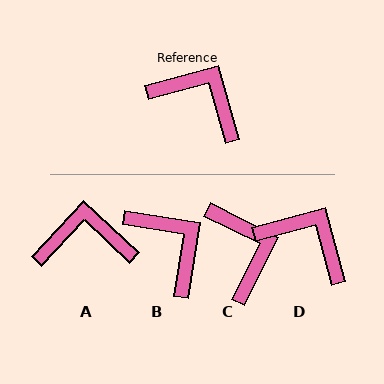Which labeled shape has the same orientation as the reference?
D.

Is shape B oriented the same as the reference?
No, it is off by about 25 degrees.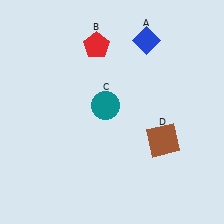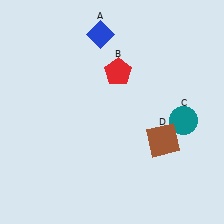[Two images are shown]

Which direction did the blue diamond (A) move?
The blue diamond (A) moved left.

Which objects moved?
The objects that moved are: the blue diamond (A), the red pentagon (B), the teal circle (C).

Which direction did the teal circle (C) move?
The teal circle (C) moved right.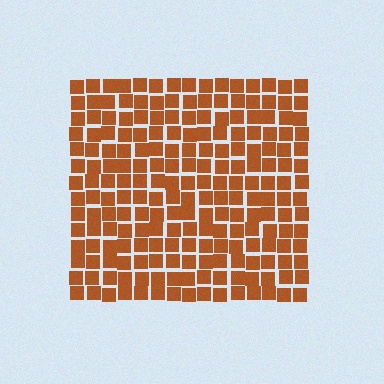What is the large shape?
The large shape is a square.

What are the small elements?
The small elements are squares.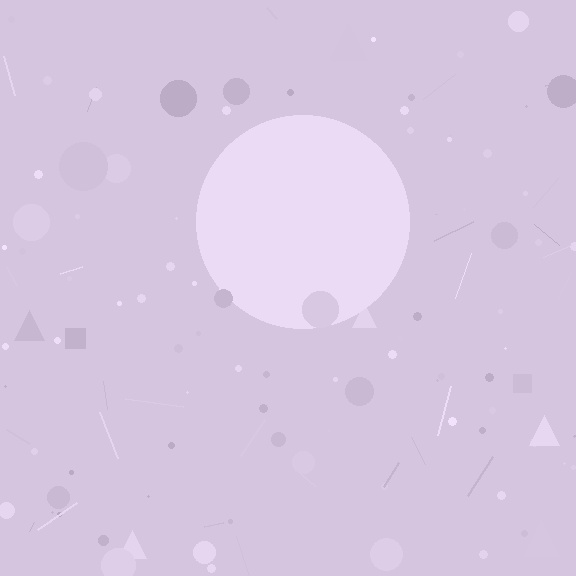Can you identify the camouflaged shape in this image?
The camouflaged shape is a circle.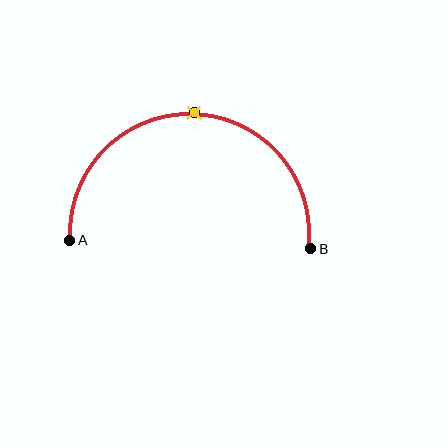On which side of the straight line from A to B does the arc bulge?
The arc bulges above the straight line connecting A and B.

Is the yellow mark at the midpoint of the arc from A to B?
Yes. The yellow mark lies on the arc at equal arc-length from both A and B — it is the arc midpoint.